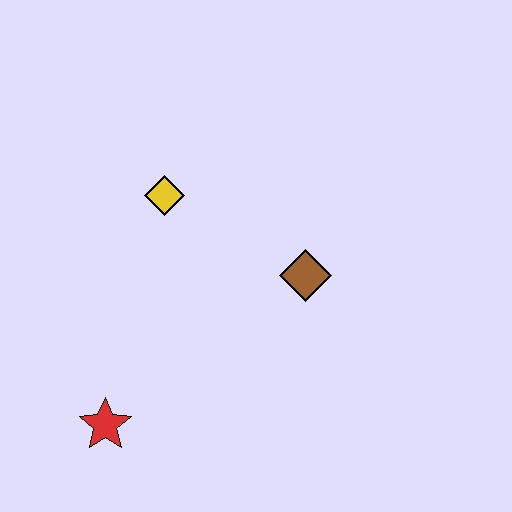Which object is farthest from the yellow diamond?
The red star is farthest from the yellow diamond.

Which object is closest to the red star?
The yellow diamond is closest to the red star.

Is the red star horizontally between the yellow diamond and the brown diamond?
No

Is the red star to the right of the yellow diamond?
No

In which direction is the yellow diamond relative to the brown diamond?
The yellow diamond is to the left of the brown diamond.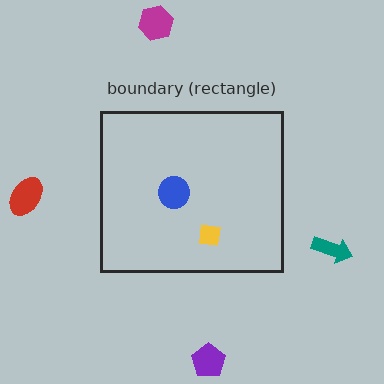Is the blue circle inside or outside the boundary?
Inside.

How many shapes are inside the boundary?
2 inside, 4 outside.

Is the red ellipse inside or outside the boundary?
Outside.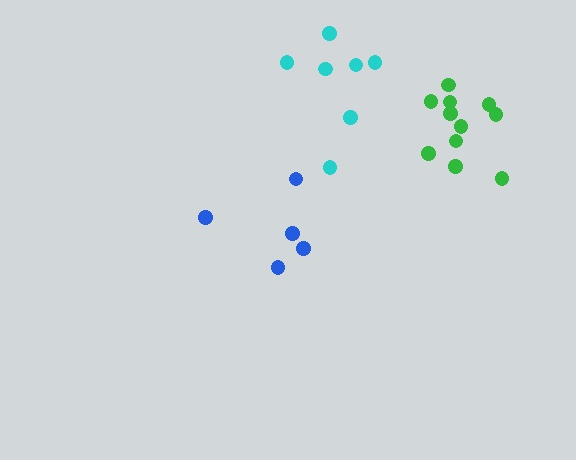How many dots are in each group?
Group 1: 11 dots, Group 2: 7 dots, Group 3: 5 dots (23 total).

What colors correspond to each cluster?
The clusters are colored: green, cyan, blue.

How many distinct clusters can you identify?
There are 3 distinct clusters.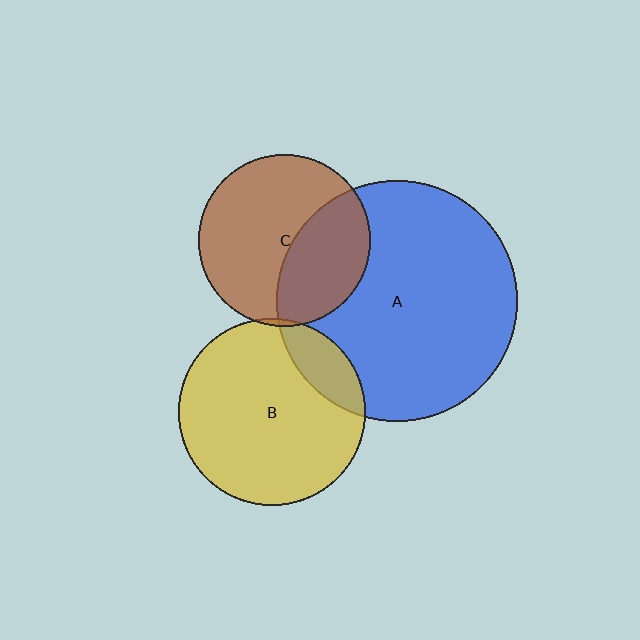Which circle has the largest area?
Circle A (blue).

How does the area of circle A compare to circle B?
Approximately 1.7 times.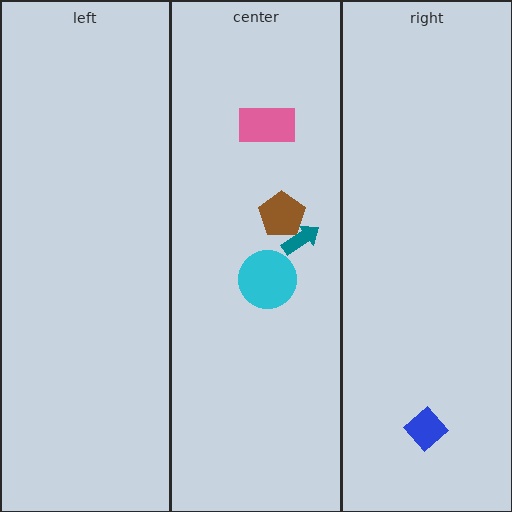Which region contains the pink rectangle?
The center region.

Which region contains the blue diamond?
The right region.